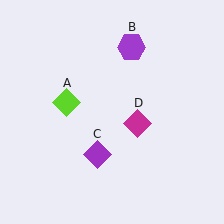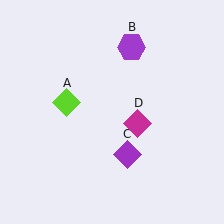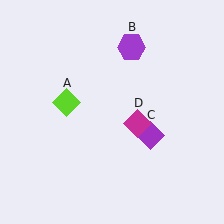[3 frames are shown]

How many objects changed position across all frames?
1 object changed position: purple diamond (object C).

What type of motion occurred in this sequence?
The purple diamond (object C) rotated counterclockwise around the center of the scene.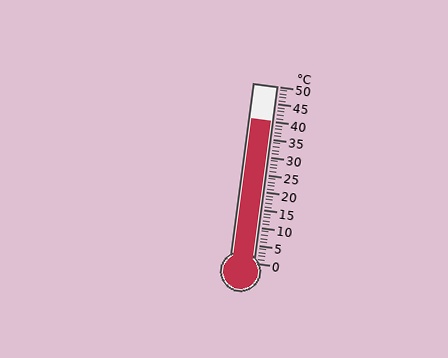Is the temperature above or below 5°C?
The temperature is above 5°C.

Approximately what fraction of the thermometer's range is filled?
The thermometer is filled to approximately 80% of its range.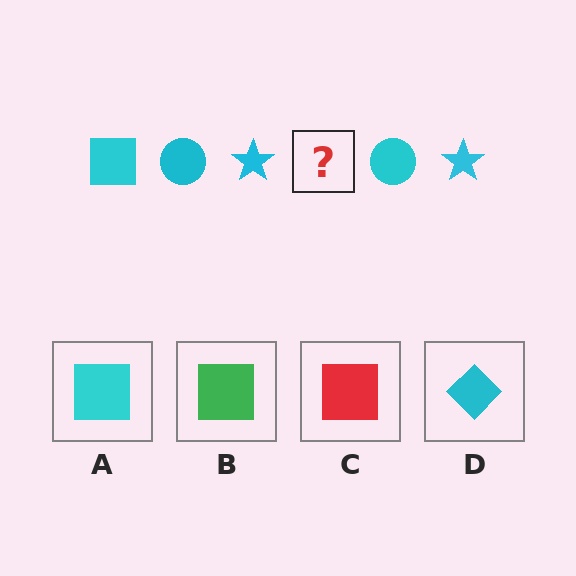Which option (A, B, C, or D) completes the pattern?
A.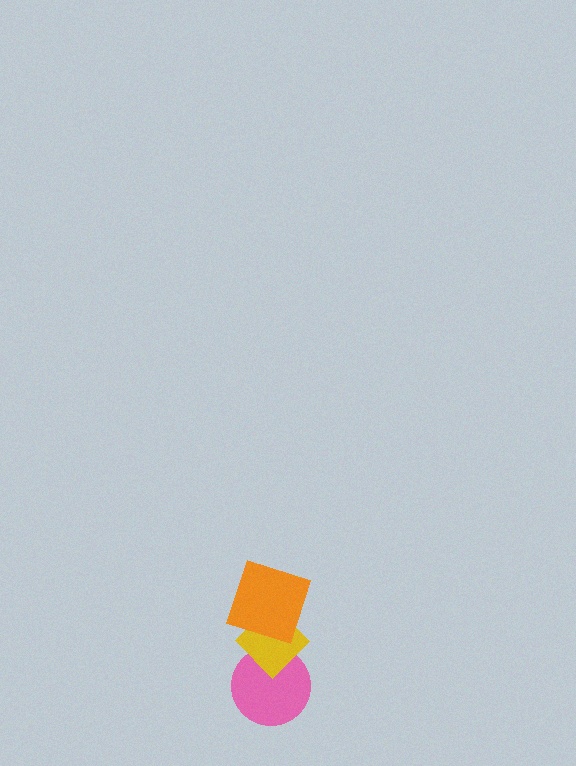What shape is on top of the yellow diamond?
The orange square is on top of the yellow diamond.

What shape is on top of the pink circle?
The yellow diamond is on top of the pink circle.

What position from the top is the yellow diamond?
The yellow diamond is 2nd from the top.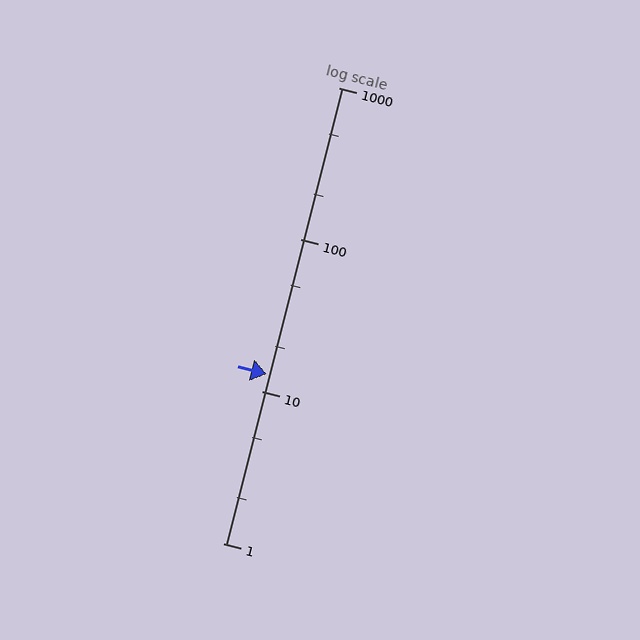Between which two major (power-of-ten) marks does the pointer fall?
The pointer is between 10 and 100.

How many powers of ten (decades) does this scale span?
The scale spans 3 decades, from 1 to 1000.